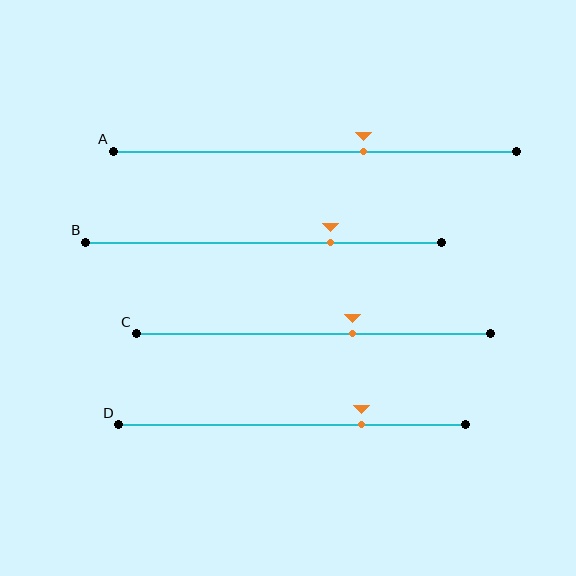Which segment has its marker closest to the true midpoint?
Segment C has its marker closest to the true midpoint.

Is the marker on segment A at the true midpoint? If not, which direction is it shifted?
No, the marker on segment A is shifted to the right by about 12% of the segment length.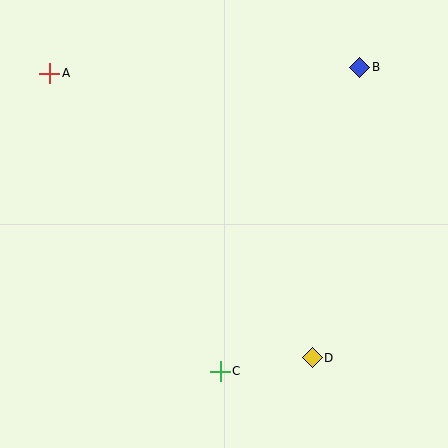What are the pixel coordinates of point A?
Point A is at (50, 73).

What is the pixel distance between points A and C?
The distance between A and C is 344 pixels.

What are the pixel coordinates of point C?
Point C is at (220, 371).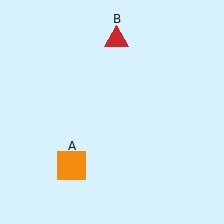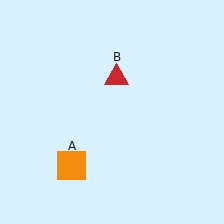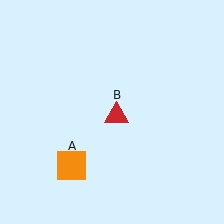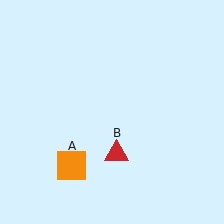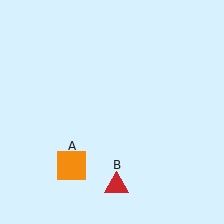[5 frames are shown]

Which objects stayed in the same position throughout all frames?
Orange square (object A) remained stationary.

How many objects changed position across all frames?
1 object changed position: red triangle (object B).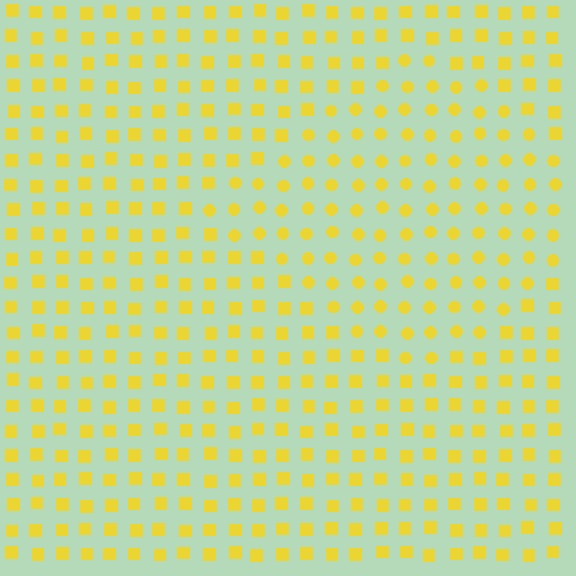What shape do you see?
I see a diamond.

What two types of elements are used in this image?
The image uses circles inside the diamond region and squares outside it.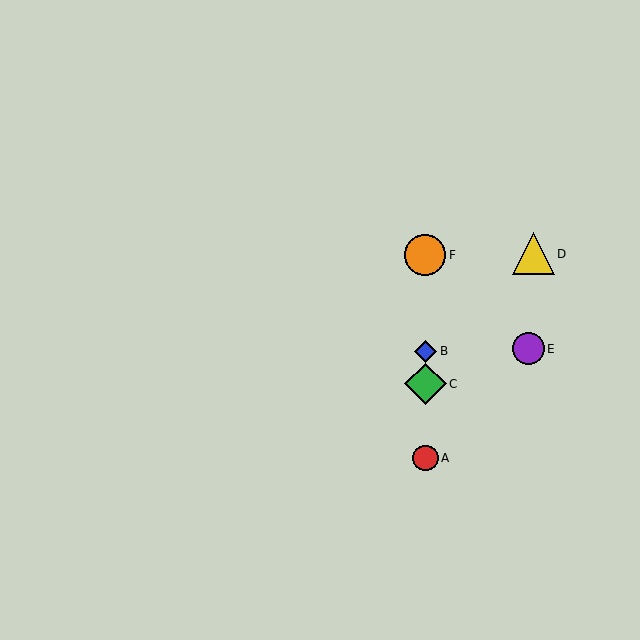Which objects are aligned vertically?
Objects A, B, C, F are aligned vertically.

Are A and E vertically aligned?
No, A is at x≈425 and E is at x≈528.